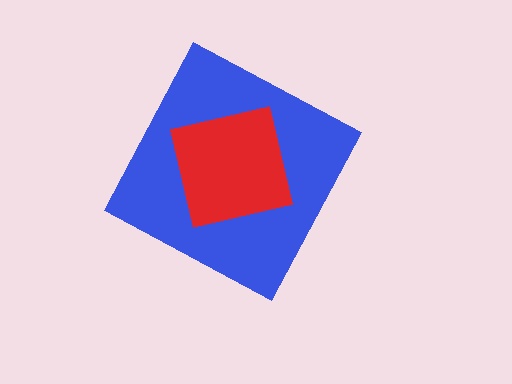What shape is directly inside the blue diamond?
The red square.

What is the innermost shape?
The red square.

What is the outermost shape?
The blue diamond.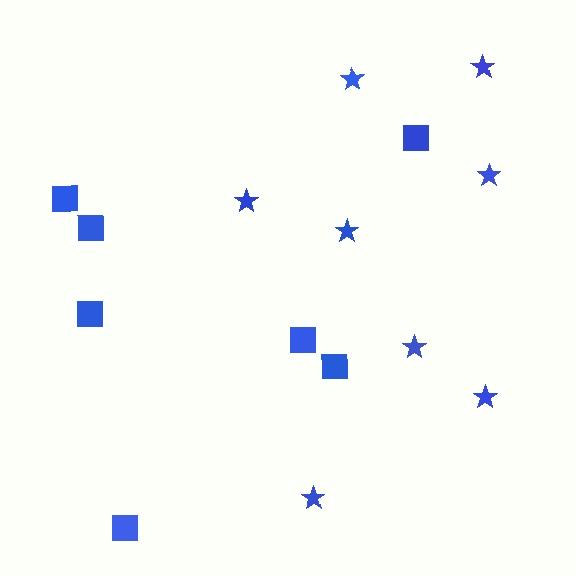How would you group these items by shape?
There are 2 groups: one group of stars (8) and one group of squares (7).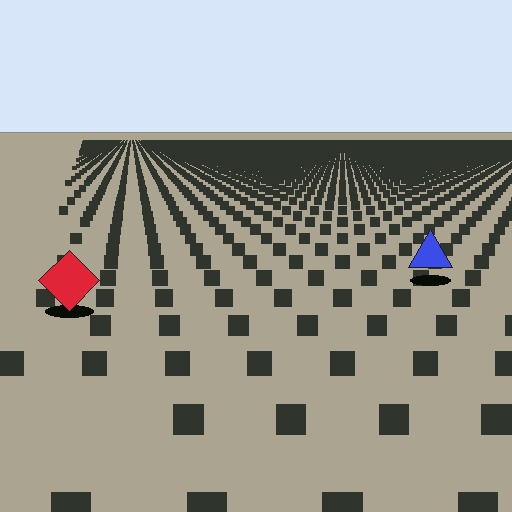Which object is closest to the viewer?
The red diamond is closest. The texture marks near it are larger and more spread out.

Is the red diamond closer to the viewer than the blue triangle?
Yes. The red diamond is closer — you can tell from the texture gradient: the ground texture is coarser near it.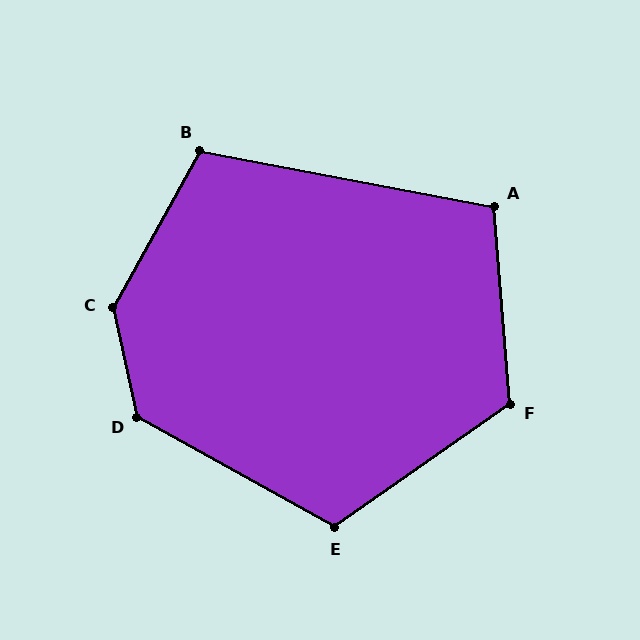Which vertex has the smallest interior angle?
A, at approximately 105 degrees.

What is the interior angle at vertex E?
Approximately 116 degrees (obtuse).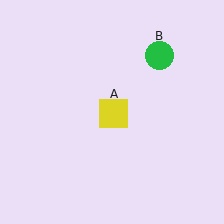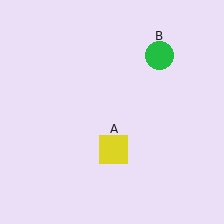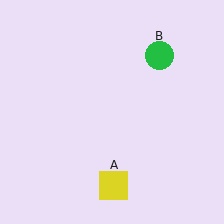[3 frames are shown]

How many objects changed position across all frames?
1 object changed position: yellow square (object A).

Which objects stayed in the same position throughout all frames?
Green circle (object B) remained stationary.